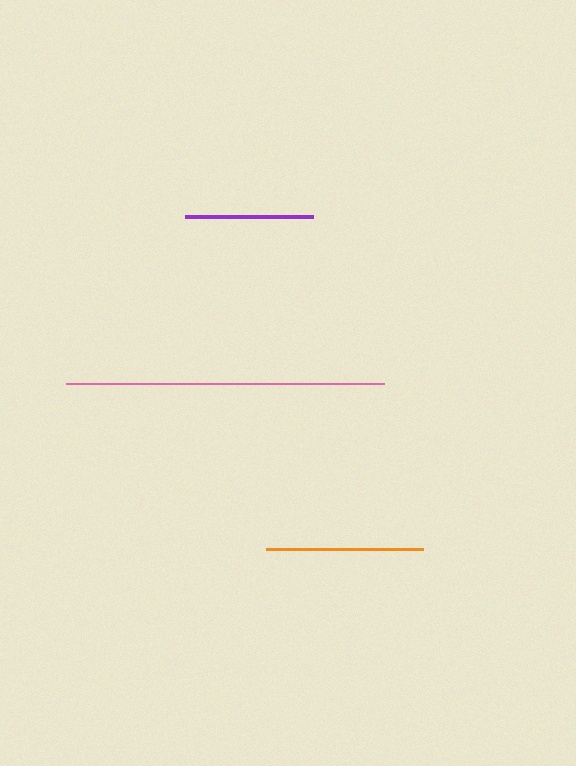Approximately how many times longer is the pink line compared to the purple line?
The pink line is approximately 2.5 times the length of the purple line.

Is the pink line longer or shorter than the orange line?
The pink line is longer than the orange line.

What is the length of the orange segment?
The orange segment is approximately 157 pixels long.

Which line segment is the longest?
The pink line is the longest at approximately 319 pixels.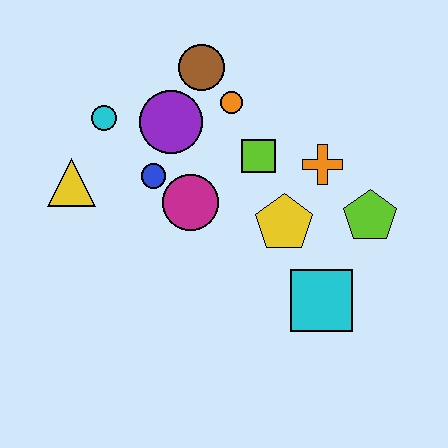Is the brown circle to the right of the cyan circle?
Yes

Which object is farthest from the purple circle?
The cyan square is farthest from the purple circle.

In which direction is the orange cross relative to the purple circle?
The orange cross is to the right of the purple circle.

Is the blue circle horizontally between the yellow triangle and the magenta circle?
Yes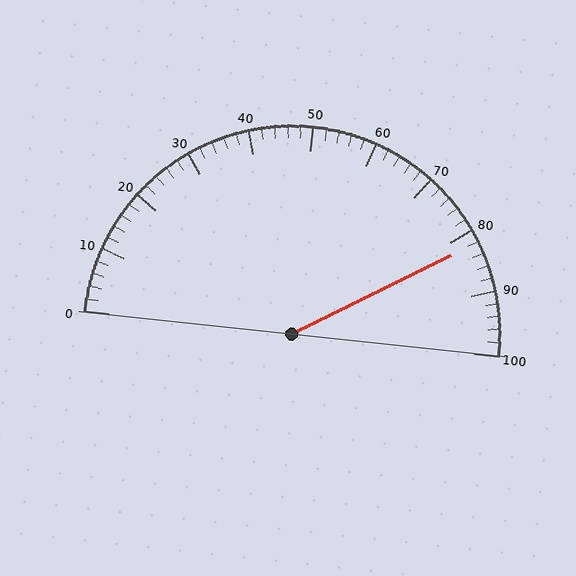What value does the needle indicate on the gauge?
The needle indicates approximately 82.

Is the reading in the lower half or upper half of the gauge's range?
The reading is in the upper half of the range (0 to 100).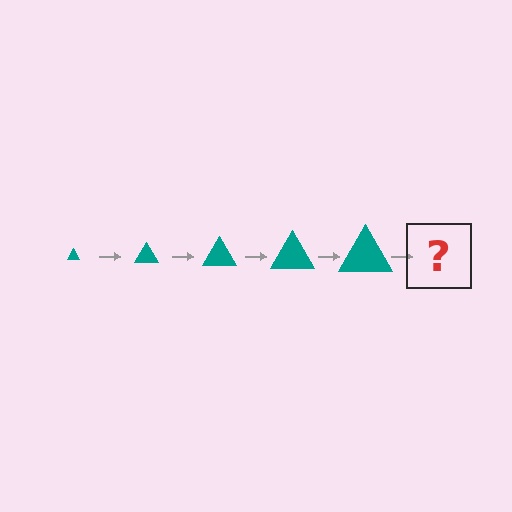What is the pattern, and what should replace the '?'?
The pattern is that the triangle gets progressively larger each step. The '?' should be a teal triangle, larger than the previous one.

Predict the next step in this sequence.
The next step is a teal triangle, larger than the previous one.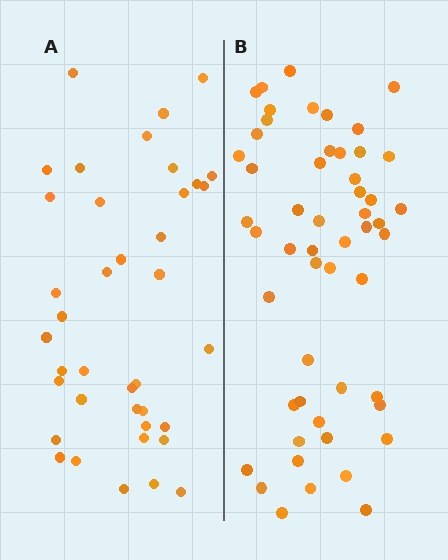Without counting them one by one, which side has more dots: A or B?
Region B (the right region) has more dots.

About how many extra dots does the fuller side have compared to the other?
Region B has approximately 15 more dots than region A.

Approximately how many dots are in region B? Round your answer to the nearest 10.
About 50 dots. (The exact count is 53, which rounds to 50.)